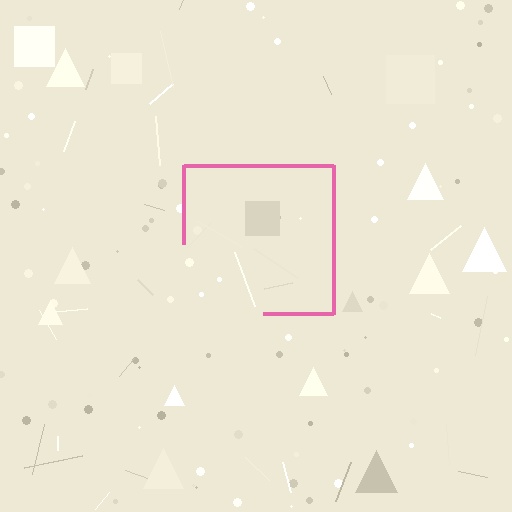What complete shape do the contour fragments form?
The contour fragments form a square.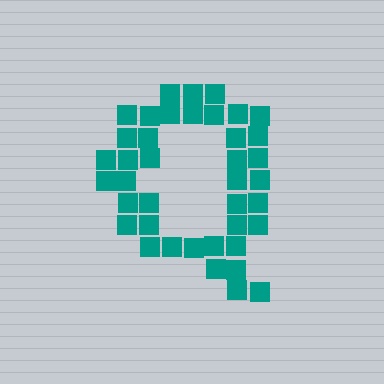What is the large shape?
The large shape is the letter Q.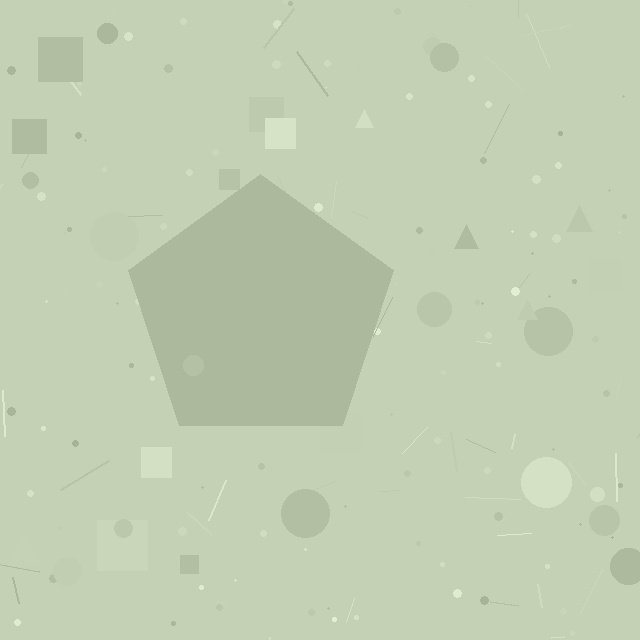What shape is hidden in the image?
A pentagon is hidden in the image.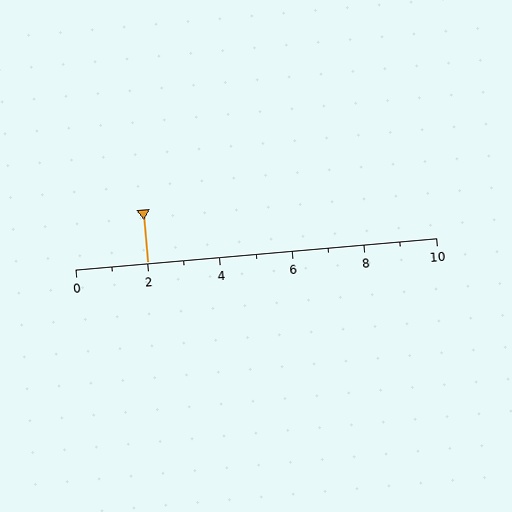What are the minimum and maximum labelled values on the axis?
The axis runs from 0 to 10.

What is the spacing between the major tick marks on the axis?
The major ticks are spaced 2 apart.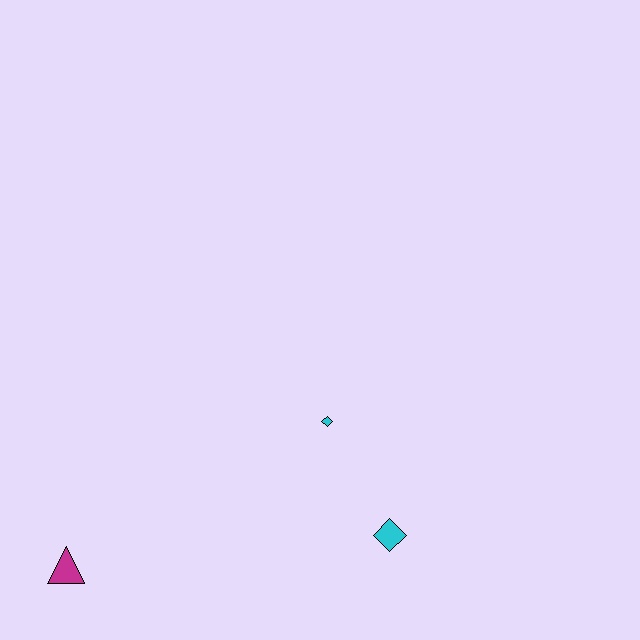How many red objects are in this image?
There are no red objects.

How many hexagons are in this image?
There are no hexagons.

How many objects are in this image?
There are 3 objects.